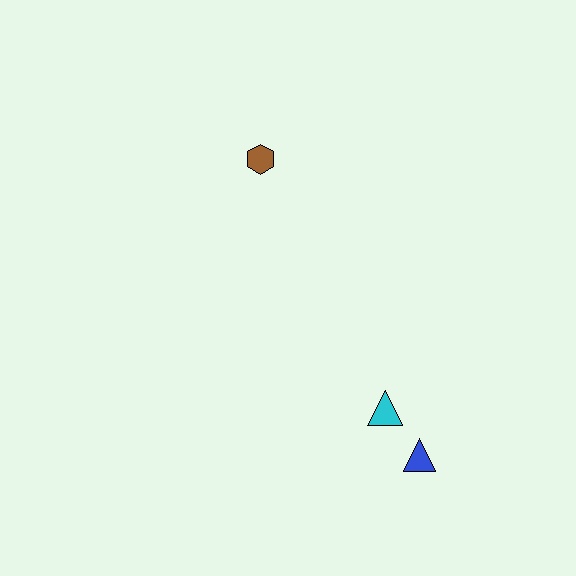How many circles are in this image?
There are no circles.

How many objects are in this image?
There are 3 objects.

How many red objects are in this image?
There are no red objects.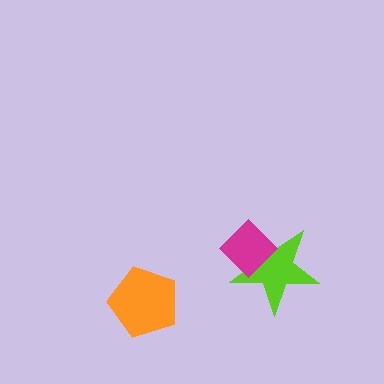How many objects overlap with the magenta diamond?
1 object overlaps with the magenta diamond.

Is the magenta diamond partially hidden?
No, no other shape covers it.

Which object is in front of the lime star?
The magenta diamond is in front of the lime star.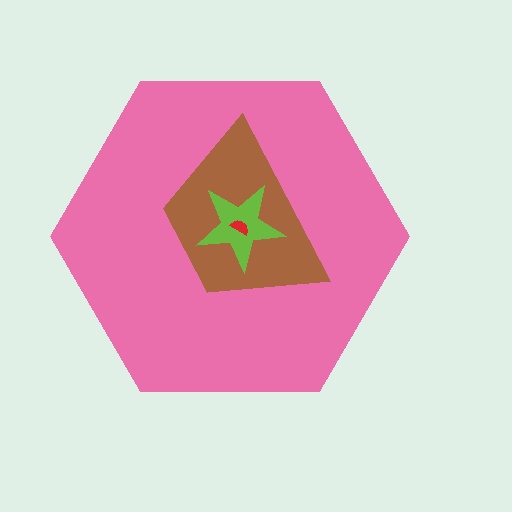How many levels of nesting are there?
4.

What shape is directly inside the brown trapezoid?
The lime star.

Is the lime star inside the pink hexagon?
Yes.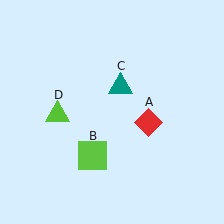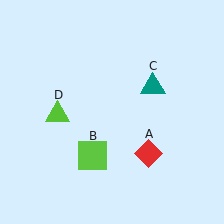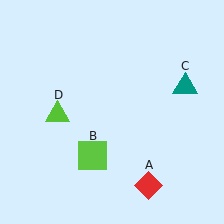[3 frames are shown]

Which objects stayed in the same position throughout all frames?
Lime square (object B) and lime triangle (object D) remained stationary.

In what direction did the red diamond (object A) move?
The red diamond (object A) moved down.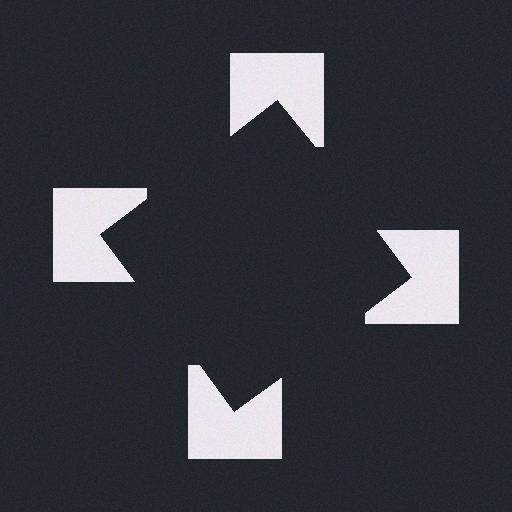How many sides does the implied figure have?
4 sides.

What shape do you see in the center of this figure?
An illusory square — its edges are inferred from the aligned wedge cuts in the notched squares, not physically drawn.